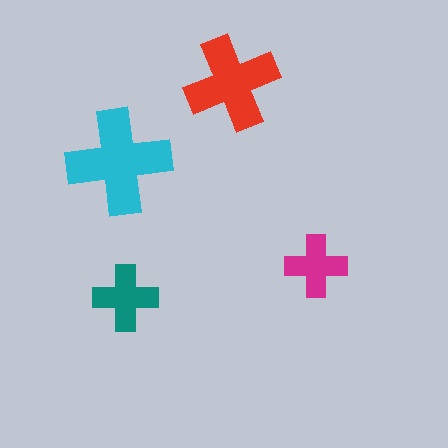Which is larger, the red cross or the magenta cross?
The red one.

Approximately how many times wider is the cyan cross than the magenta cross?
About 1.5 times wider.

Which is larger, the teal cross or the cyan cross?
The cyan one.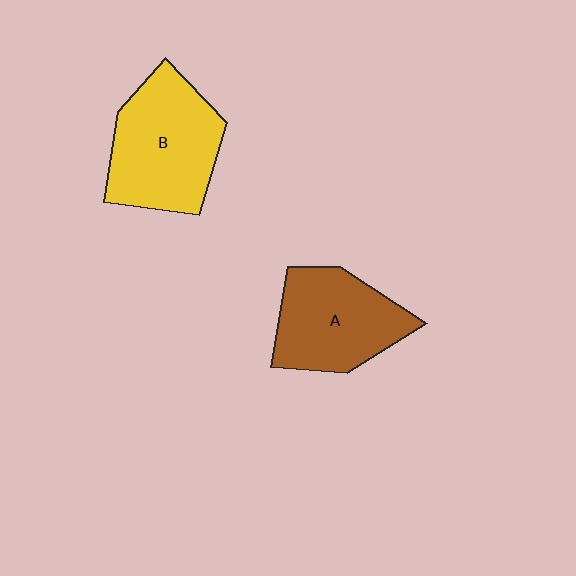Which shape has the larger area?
Shape B (yellow).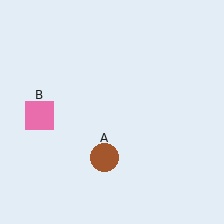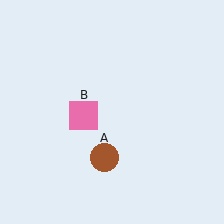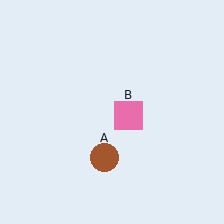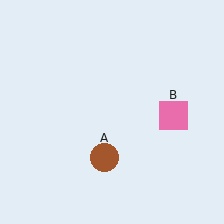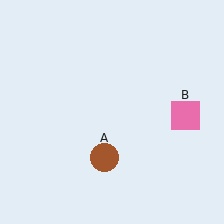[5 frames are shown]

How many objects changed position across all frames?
1 object changed position: pink square (object B).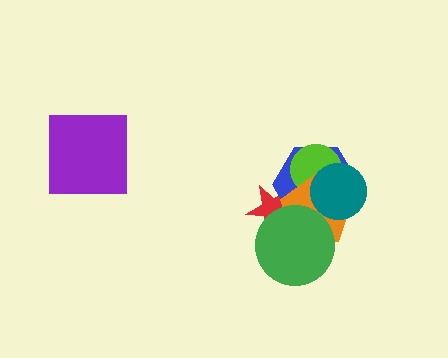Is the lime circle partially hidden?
Yes, it is partially covered by another shape.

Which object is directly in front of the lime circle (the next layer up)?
The orange pentagon is directly in front of the lime circle.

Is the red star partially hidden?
Yes, it is partially covered by another shape.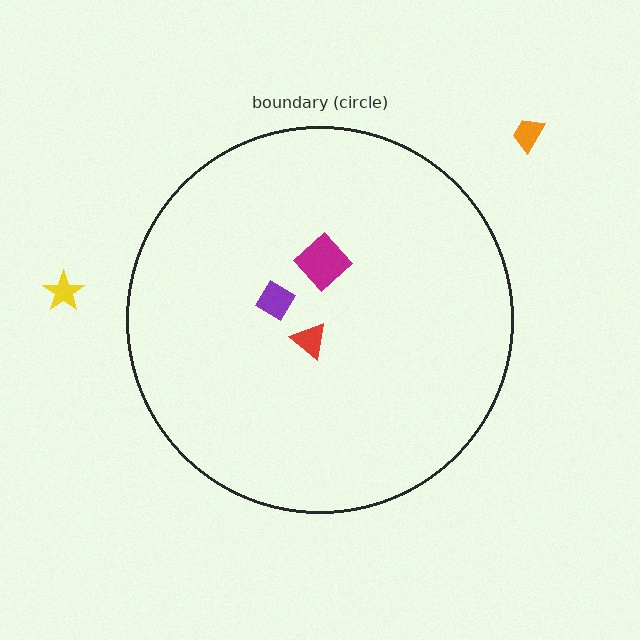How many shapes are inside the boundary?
3 inside, 2 outside.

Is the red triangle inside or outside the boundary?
Inside.